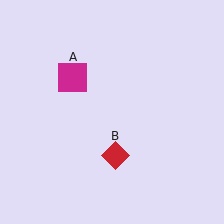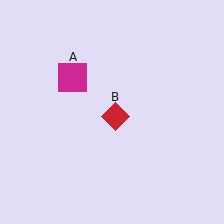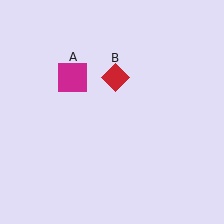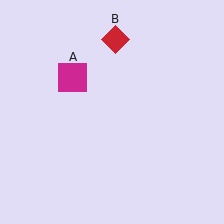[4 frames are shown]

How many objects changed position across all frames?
1 object changed position: red diamond (object B).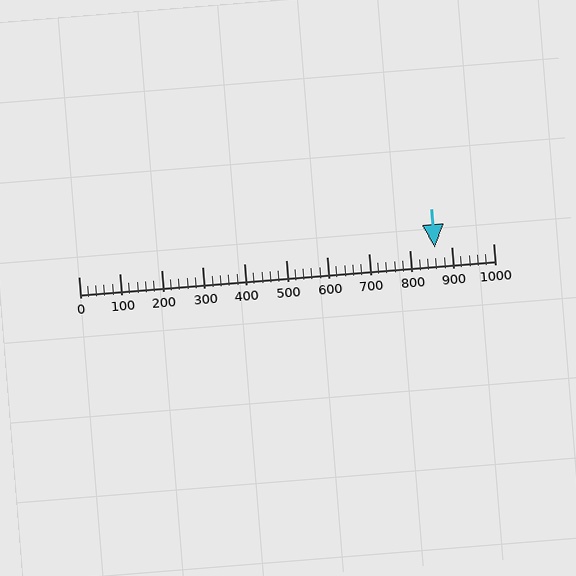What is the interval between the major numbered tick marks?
The major tick marks are spaced 100 units apart.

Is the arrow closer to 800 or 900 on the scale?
The arrow is closer to 900.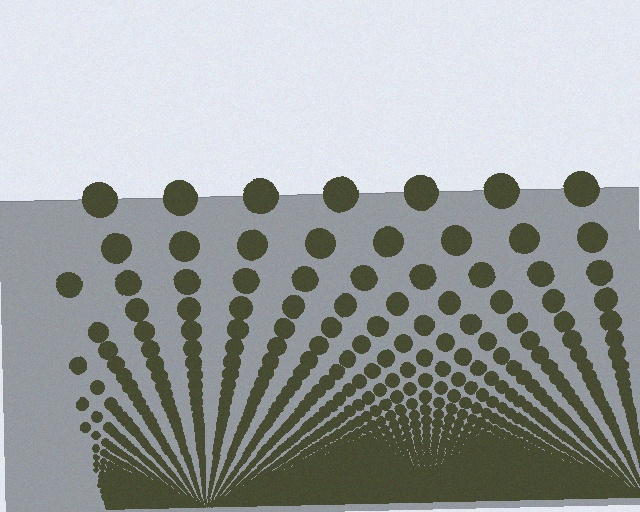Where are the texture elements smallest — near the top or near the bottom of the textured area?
Near the bottom.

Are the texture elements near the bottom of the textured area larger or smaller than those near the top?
Smaller. The gradient is inverted — elements near the bottom are smaller and denser.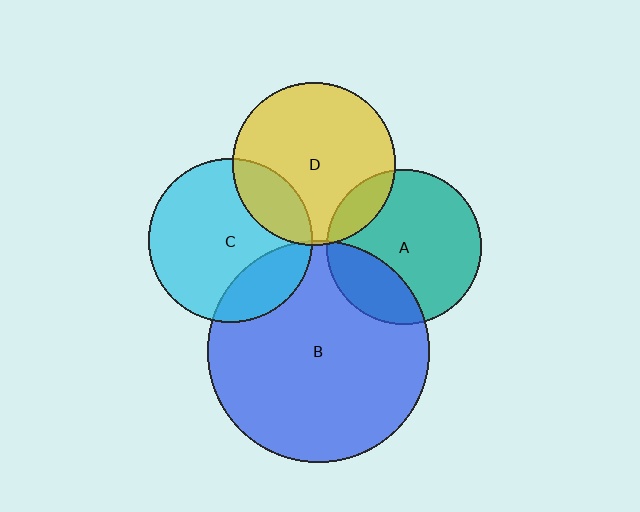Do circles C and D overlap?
Yes.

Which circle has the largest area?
Circle B (blue).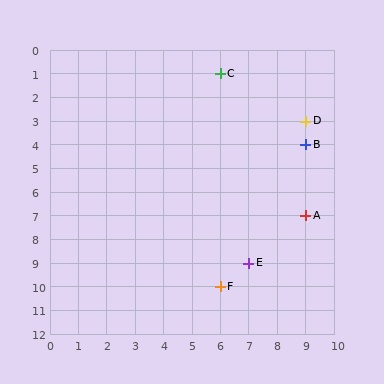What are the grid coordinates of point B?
Point B is at grid coordinates (9, 4).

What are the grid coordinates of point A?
Point A is at grid coordinates (9, 7).